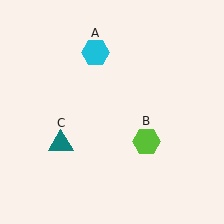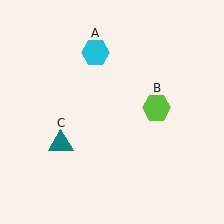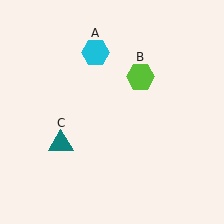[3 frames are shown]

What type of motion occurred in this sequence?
The lime hexagon (object B) rotated counterclockwise around the center of the scene.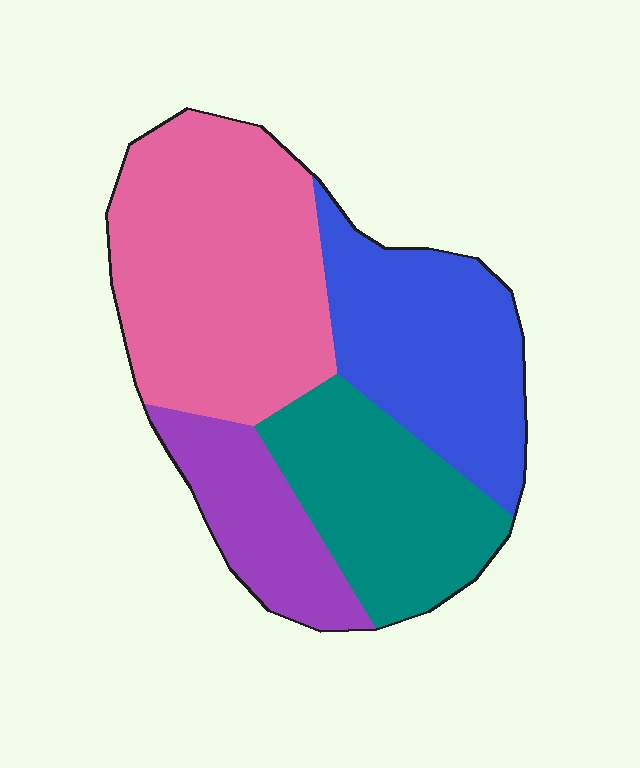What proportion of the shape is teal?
Teal covers roughly 25% of the shape.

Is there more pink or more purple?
Pink.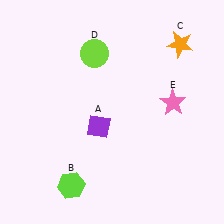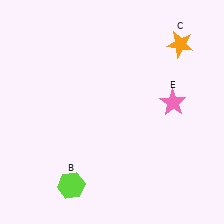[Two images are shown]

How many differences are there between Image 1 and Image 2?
There are 2 differences between the two images.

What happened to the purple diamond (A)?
The purple diamond (A) was removed in Image 2. It was in the bottom-left area of Image 1.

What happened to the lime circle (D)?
The lime circle (D) was removed in Image 2. It was in the top-left area of Image 1.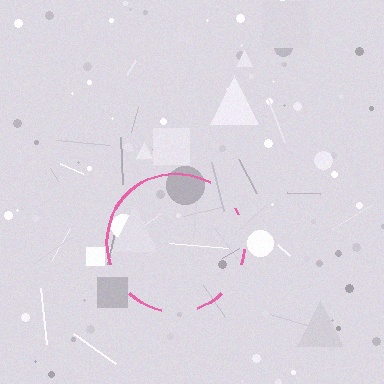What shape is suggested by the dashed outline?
The dashed outline suggests a circle.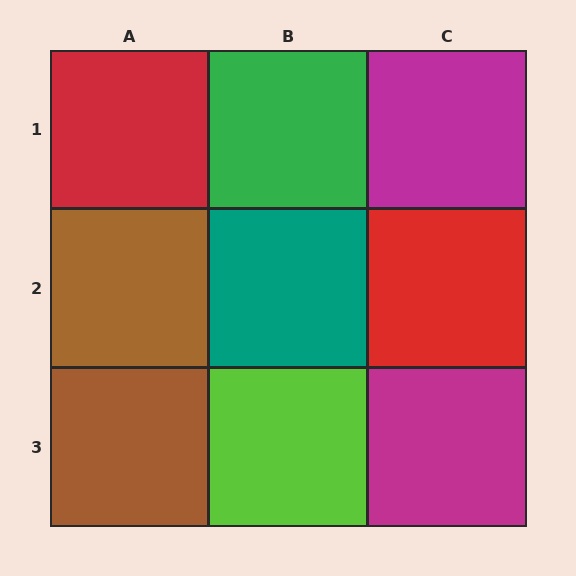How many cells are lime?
1 cell is lime.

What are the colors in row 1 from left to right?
Red, green, magenta.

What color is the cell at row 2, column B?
Teal.